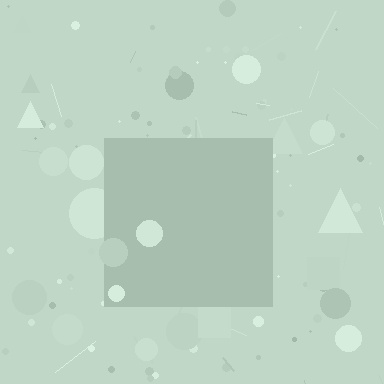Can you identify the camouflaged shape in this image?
The camouflaged shape is a square.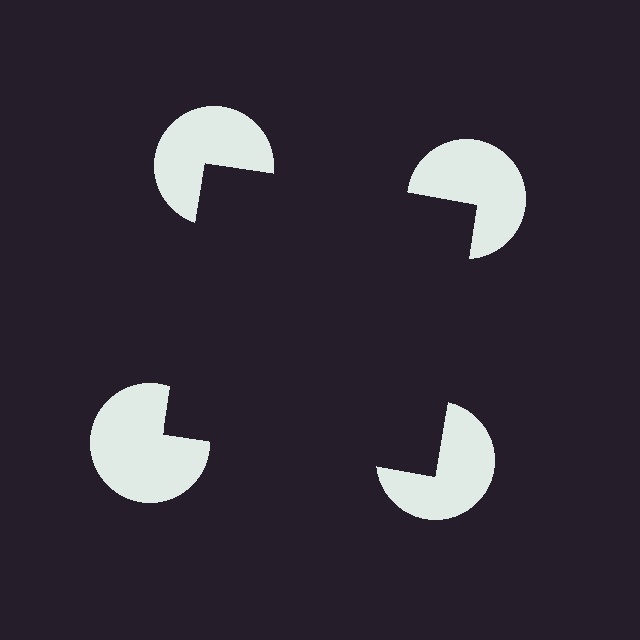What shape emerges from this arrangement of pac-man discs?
An illusory square — its edges are inferred from the aligned wedge cuts in the pac-man discs, not physically drawn.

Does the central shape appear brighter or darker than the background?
It typically appears slightly darker than the background, even though no actual brightness change is drawn.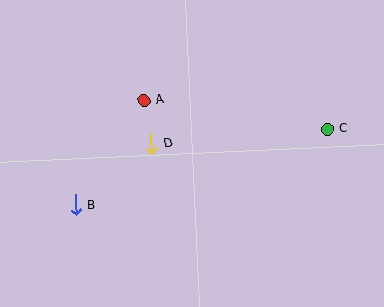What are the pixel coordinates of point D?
Point D is at (151, 143).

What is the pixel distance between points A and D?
The distance between A and D is 44 pixels.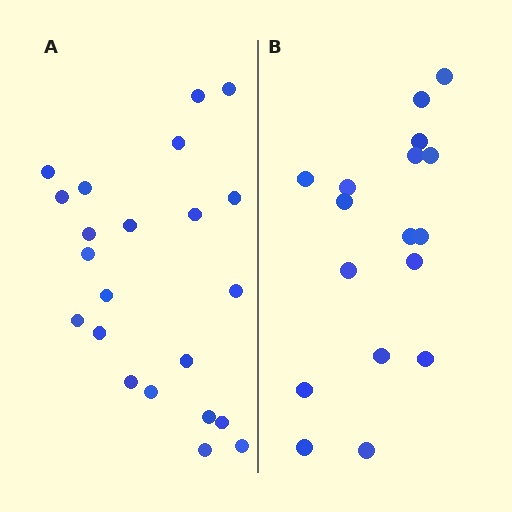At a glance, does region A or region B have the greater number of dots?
Region A (the left region) has more dots.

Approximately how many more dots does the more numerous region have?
Region A has about 5 more dots than region B.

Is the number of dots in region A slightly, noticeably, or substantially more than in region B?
Region A has noticeably more, but not dramatically so. The ratio is roughly 1.3 to 1.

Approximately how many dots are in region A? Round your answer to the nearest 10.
About 20 dots. (The exact count is 22, which rounds to 20.)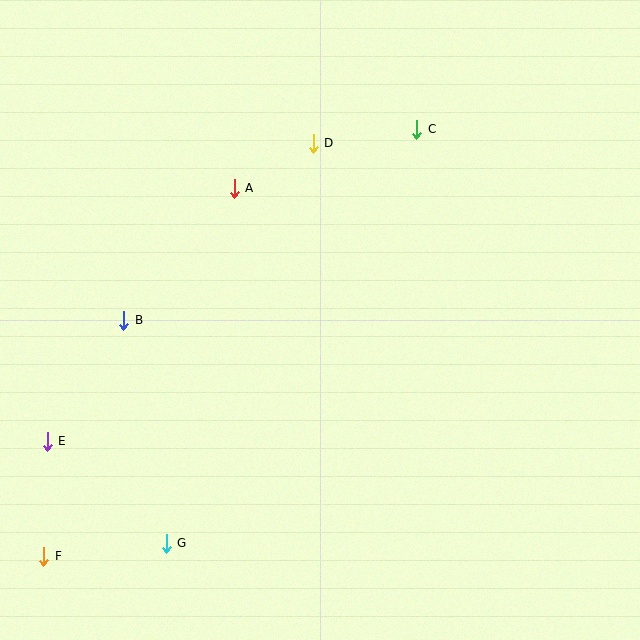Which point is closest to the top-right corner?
Point C is closest to the top-right corner.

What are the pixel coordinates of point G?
Point G is at (166, 543).